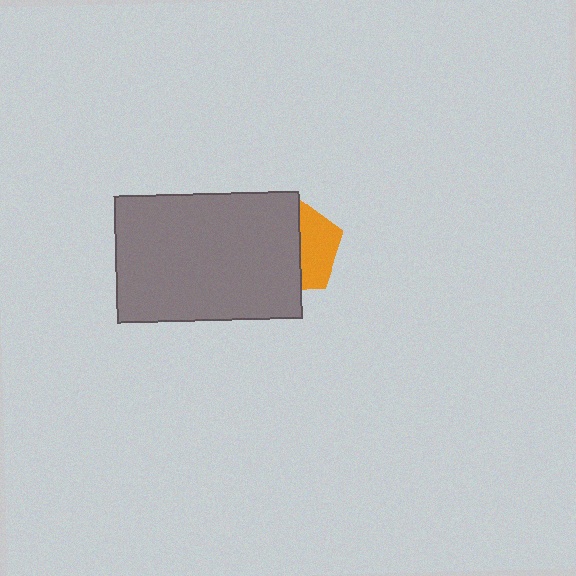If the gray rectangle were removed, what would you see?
You would see the complete orange pentagon.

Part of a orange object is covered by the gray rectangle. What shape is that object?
It is a pentagon.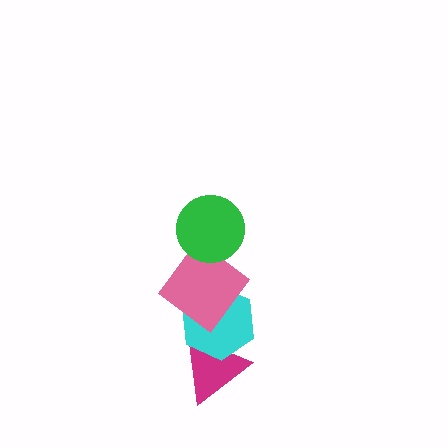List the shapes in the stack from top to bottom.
From top to bottom: the green circle, the pink diamond, the cyan hexagon, the magenta triangle.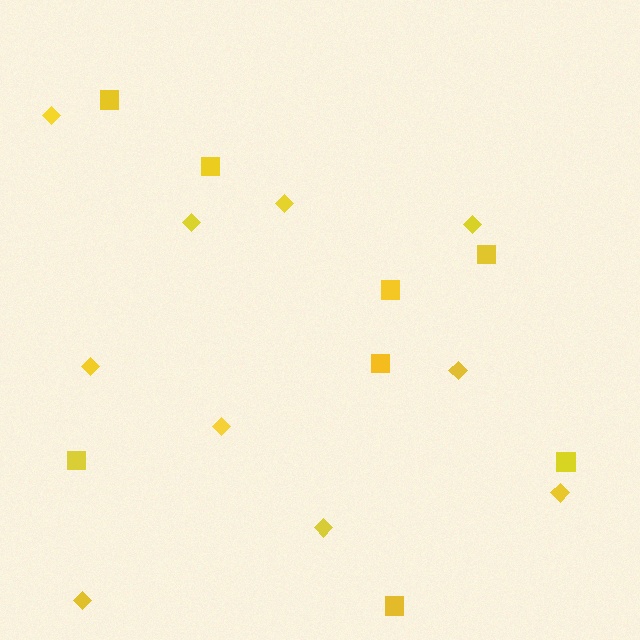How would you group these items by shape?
There are 2 groups: one group of diamonds (10) and one group of squares (8).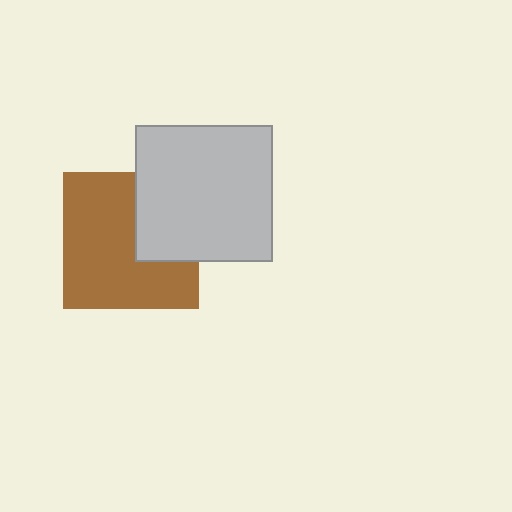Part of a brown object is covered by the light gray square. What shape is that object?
It is a square.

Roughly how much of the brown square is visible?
Most of it is visible (roughly 69%).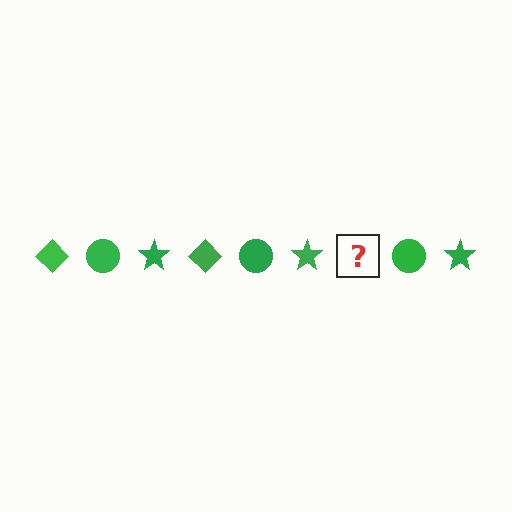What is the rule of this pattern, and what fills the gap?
The rule is that the pattern cycles through diamond, circle, star shapes in green. The gap should be filled with a green diamond.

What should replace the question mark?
The question mark should be replaced with a green diamond.